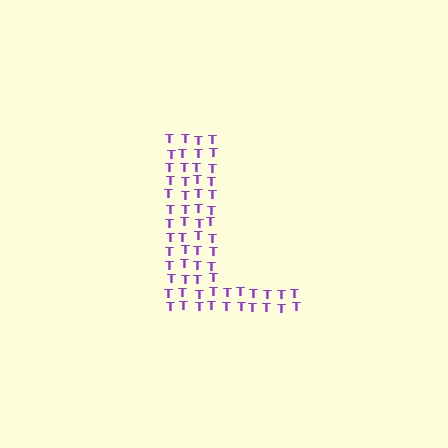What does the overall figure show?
The overall figure shows the letter L.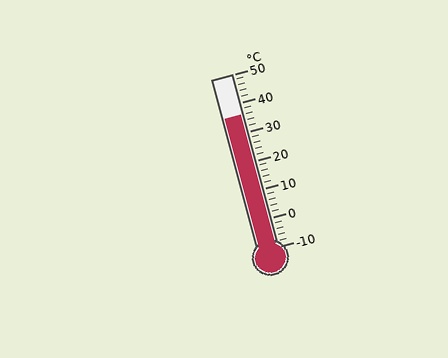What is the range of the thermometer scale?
The thermometer scale ranges from -10°C to 50°C.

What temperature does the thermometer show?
The thermometer shows approximately 36°C.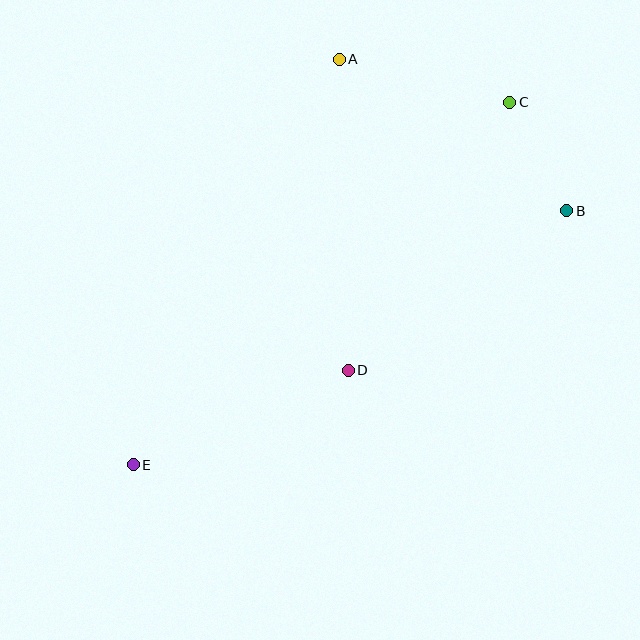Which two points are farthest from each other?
Points C and E are farthest from each other.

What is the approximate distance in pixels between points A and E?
The distance between A and E is approximately 455 pixels.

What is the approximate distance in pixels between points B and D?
The distance between B and D is approximately 270 pixels.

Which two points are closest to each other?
Points B and C are closest to each other.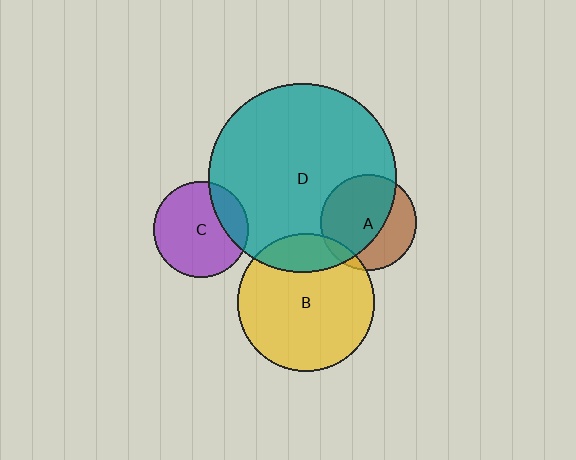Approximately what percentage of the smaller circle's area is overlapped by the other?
Approximately 65%.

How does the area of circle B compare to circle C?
Approximately 2.1 times.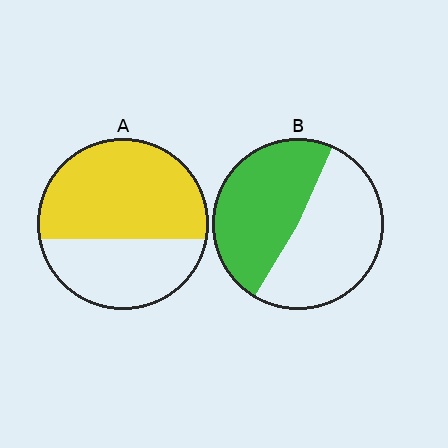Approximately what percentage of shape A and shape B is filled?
A is approximately 60% and B is approximately 50%.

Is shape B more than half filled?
Roughly half.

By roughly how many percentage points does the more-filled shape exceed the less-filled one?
By roughly 15 percentage points (A over B).